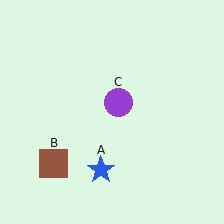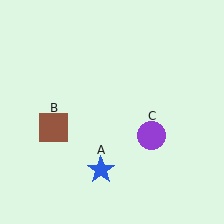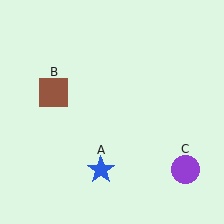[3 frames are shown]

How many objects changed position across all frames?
2 objects changed position: brown square (object B), purple circle (object C).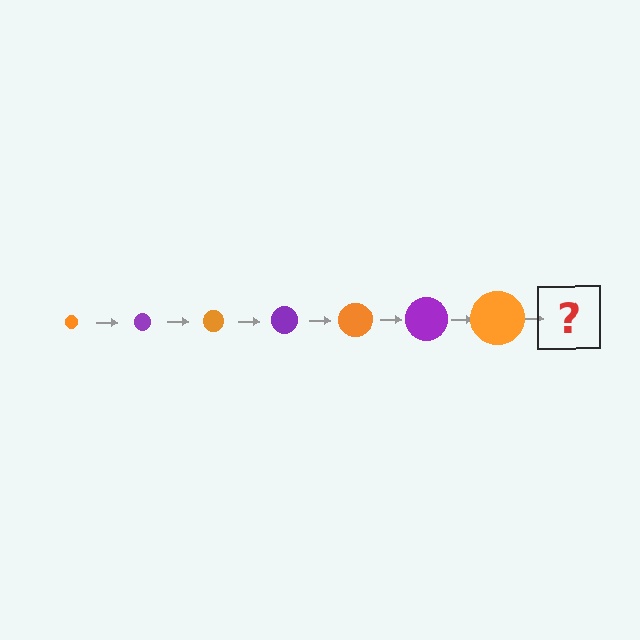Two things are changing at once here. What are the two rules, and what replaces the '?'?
The two rules are that the circle grows larger each step and the color cycles through orange and purple. The '?' should be a purple circle, larger than the previous one.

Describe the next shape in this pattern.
It should be a purple circle, larger than the previous one.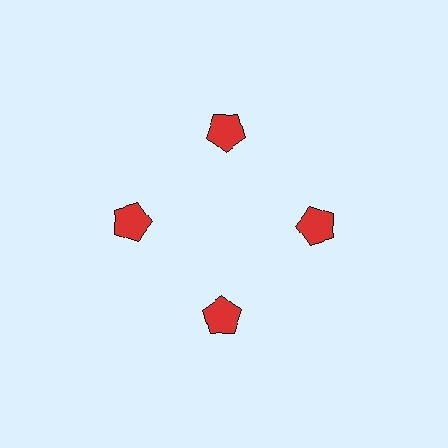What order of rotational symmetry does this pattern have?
This pattern has 4-fold rotational symmetry.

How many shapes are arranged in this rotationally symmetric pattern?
There are 4 shapes, arranged in 4 groups of 1.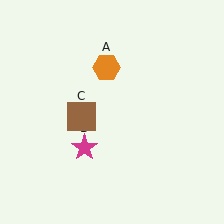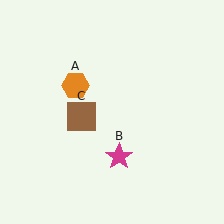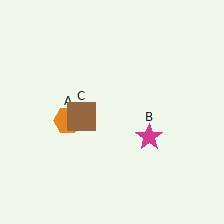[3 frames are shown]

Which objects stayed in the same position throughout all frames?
Brown square (object C) remained stationary.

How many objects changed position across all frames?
2 objects changed position: orange hexagon (object A), magenta star (object B).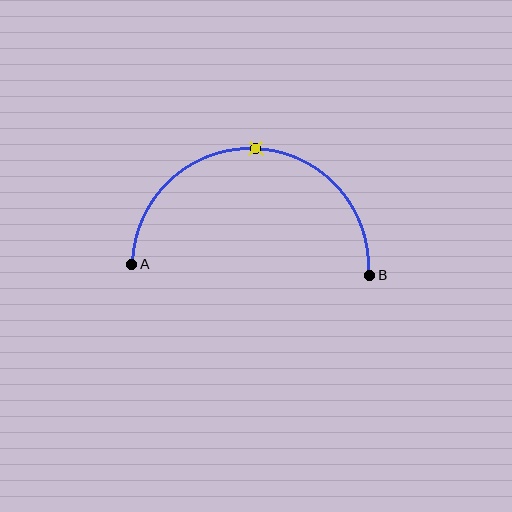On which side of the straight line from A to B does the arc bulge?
The arc bulges above the straight line connecting A and B.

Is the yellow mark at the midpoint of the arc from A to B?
Yes. The yellow mark lies on the arc at equal arc-length from both A and B — it is the arc midpoint.